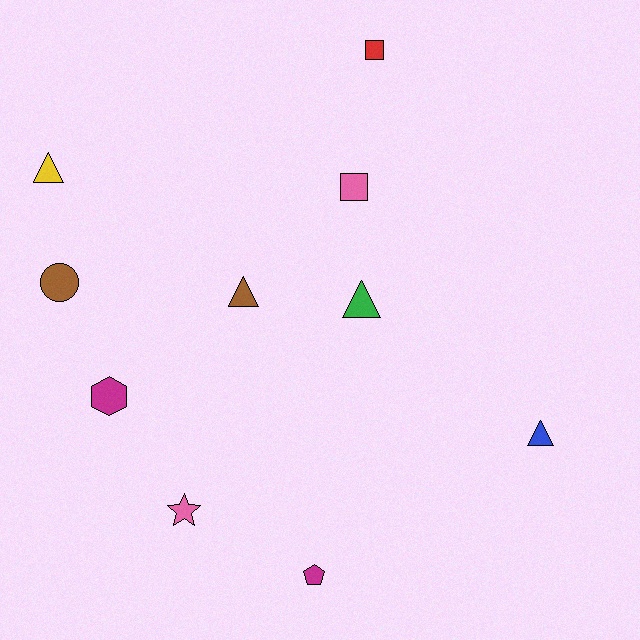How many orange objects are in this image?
There are no orange objects.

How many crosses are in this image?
There are no crosses.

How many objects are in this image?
There are 10 objects.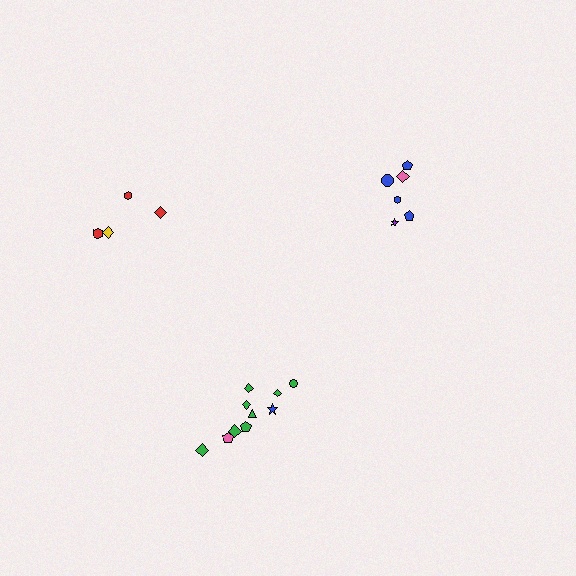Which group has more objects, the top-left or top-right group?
The top-right group.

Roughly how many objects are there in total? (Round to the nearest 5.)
Roughly 20 objects in total.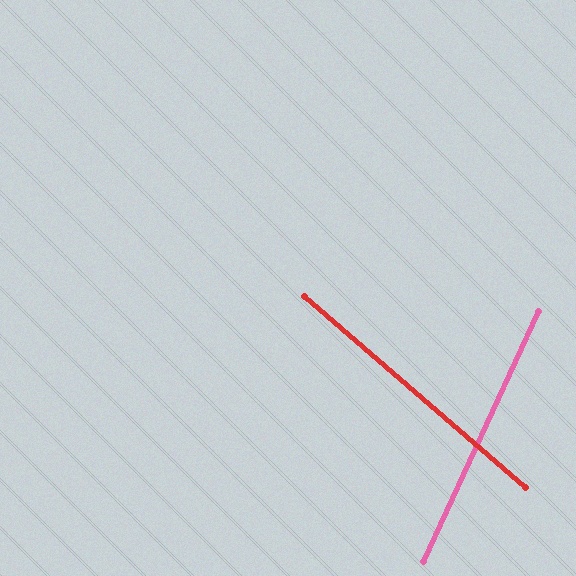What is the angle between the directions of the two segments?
Approximately 74 degrees.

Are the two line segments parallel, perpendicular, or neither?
Neither parallel nor perpendicular — they differ by about 74°.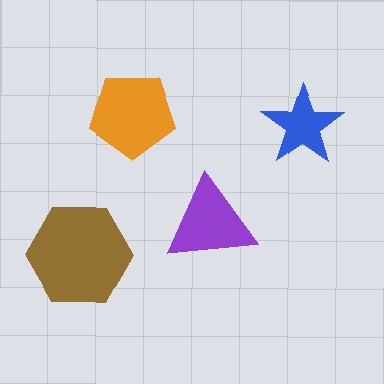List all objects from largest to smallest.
The brown hexagon, the orange pentagon, the purple triangle, the blue star.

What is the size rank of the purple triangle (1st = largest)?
3rd.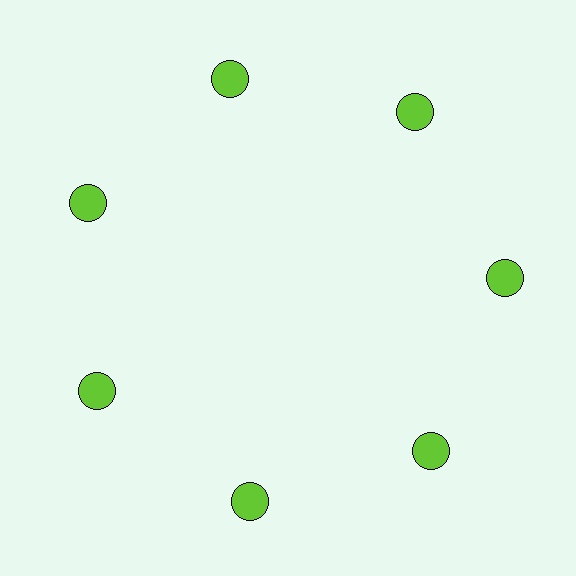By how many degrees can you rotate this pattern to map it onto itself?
The pattern maps onto itself every 51 degrees of rotation.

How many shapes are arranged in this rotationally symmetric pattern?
There are 7 shapes, arranged in 7 groups of 1.